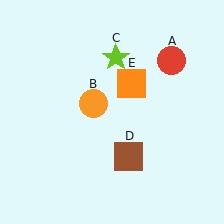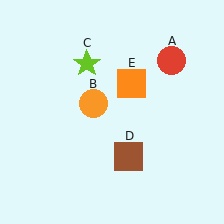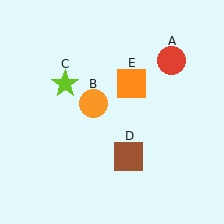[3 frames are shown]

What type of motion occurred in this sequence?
The lime star (object C) rotated counterclockwise around the center of the scene.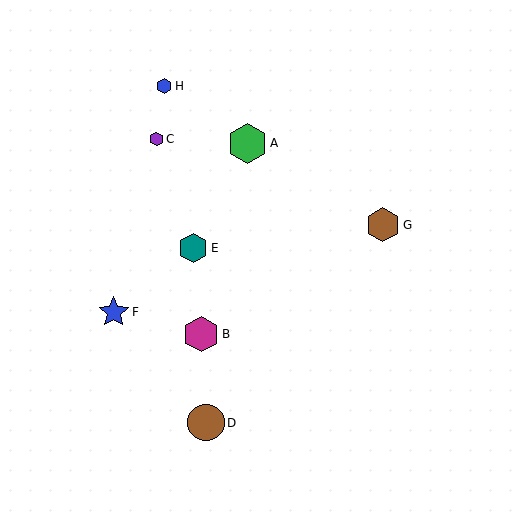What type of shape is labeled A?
Shape A is a green hexagon.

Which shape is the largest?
The green hexagon (labeled A) is the largest.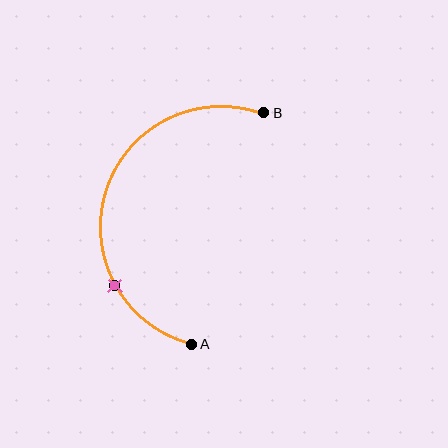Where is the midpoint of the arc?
The arc midpoint is the point on the curve farthest from the straight line joining A and B. It sits to the left of that line.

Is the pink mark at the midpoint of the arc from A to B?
No. The pink mark lies on the arc but is closer to endpoint A. The arc midpoint would be at the point on the curve equidistant along the arc from both A and B.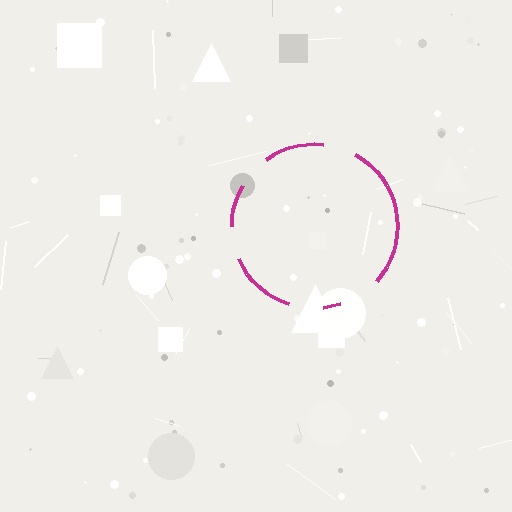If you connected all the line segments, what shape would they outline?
They would outline a circle.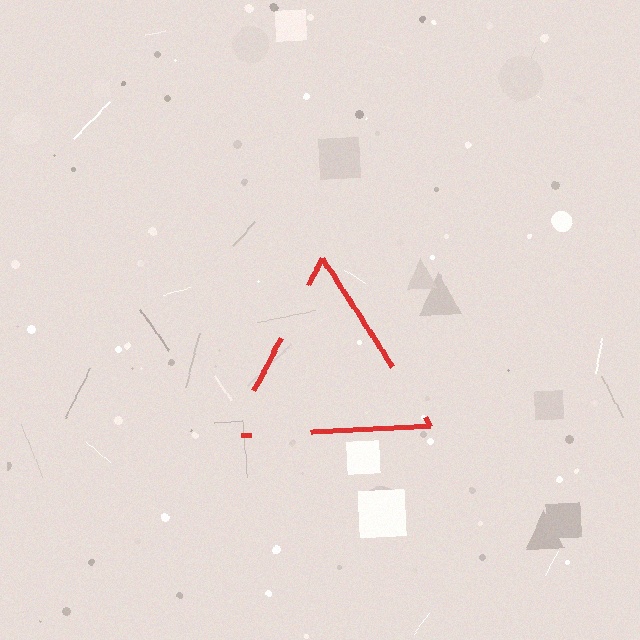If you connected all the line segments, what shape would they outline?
They would outline a triangle.